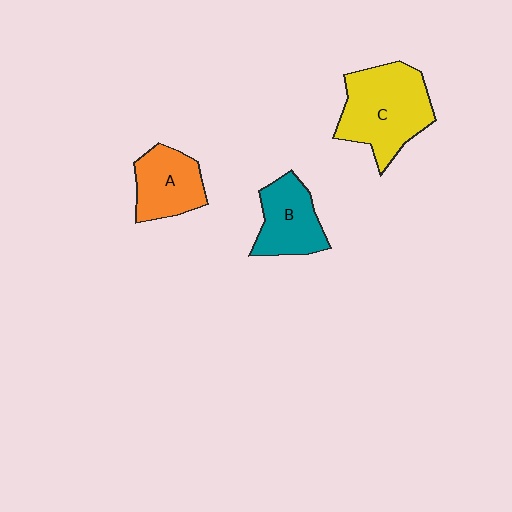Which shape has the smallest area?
Shape A (orange).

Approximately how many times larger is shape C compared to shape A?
Approximately 1.6 times.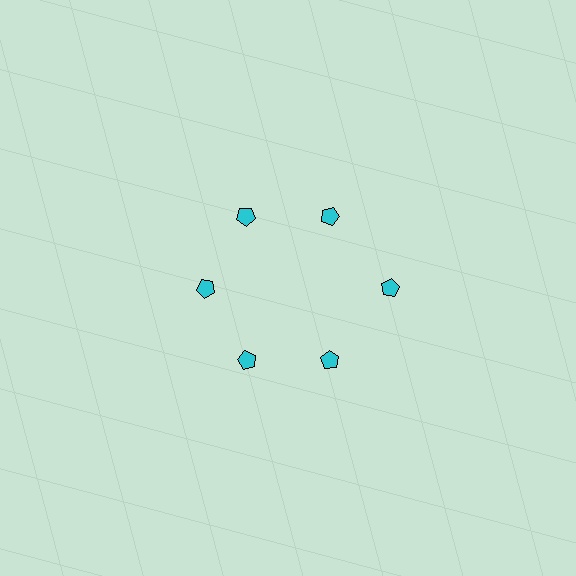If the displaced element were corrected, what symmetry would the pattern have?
It would have 6-fold rotational symmetry — the pattern would map onto itself every 60 degrees.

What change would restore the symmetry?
The symmetry would be restored by moving it inward, back onto the ring so that all 6 pentagons sit at equal angles and equal distance from the center.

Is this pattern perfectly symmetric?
No. The 6 cyan pentagons are arranged in a ring, but one element near the 3 o'clock position is pushed outward from the center, breaking the 6-fold rotational symmetry.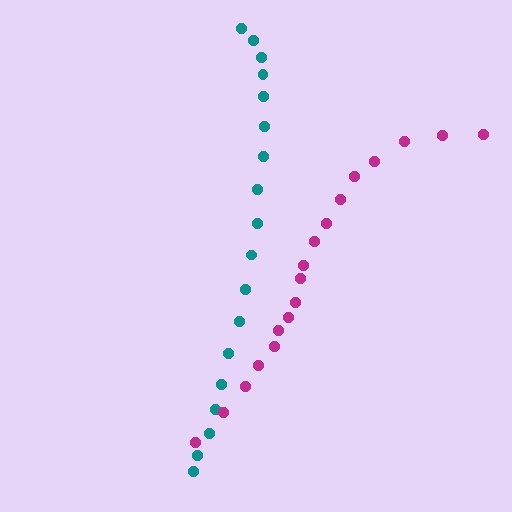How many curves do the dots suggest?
There are 2 distinct paths.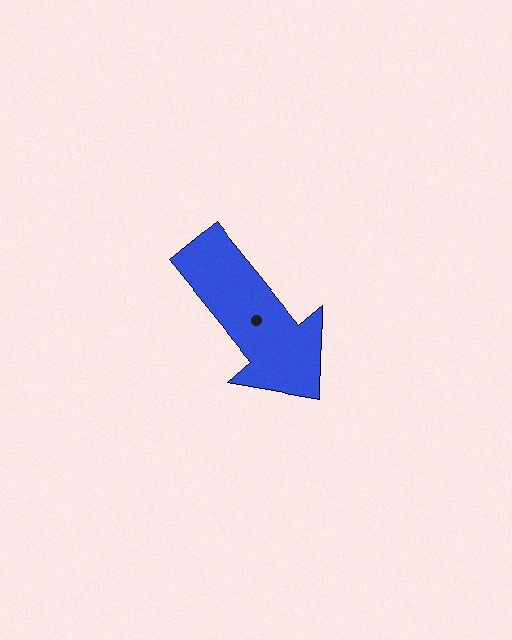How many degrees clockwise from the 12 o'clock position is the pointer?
Approximately 141 degrees.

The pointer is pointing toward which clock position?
Roughly 5 o'clock.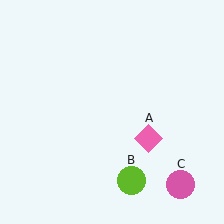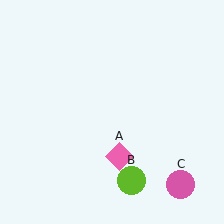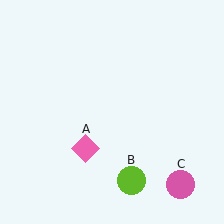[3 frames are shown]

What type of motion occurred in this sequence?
The pink diamond (object A) rotated clockwise around the center of the scene.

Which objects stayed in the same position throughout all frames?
Lime circle (object B) and pink circle (object C) remained stationary.